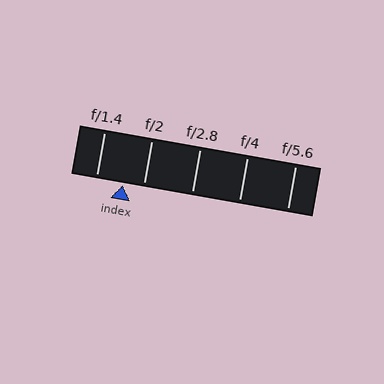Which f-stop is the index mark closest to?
The index mark is closest to f/2.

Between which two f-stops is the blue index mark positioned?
The index mark is between f/1.4 and f/2.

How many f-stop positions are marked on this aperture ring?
There are 5 f-stop positions marked.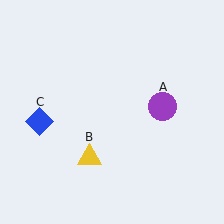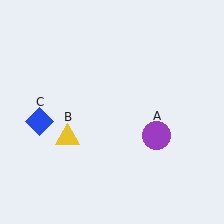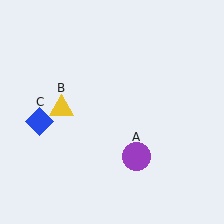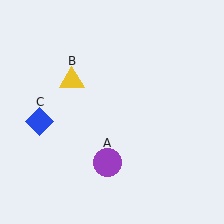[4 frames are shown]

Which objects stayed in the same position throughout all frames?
Blue diamond (object C) remained stationary.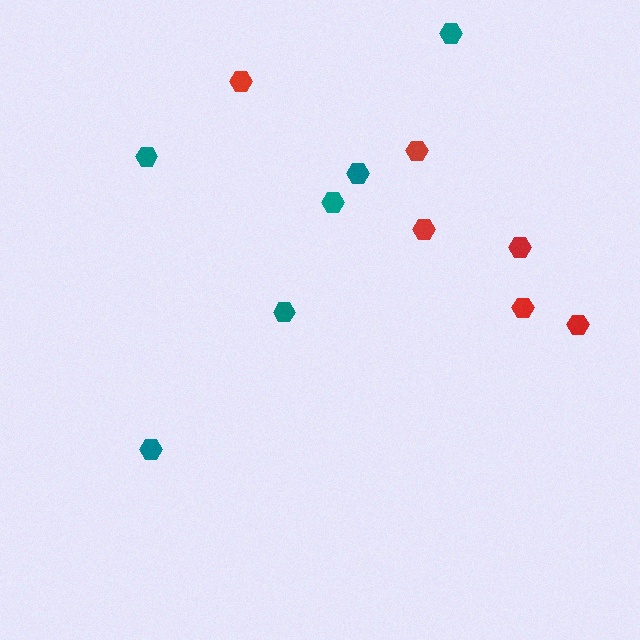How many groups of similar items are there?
There are 2 groups: one group of red hexagons (6) and one group of teal hexagons (6).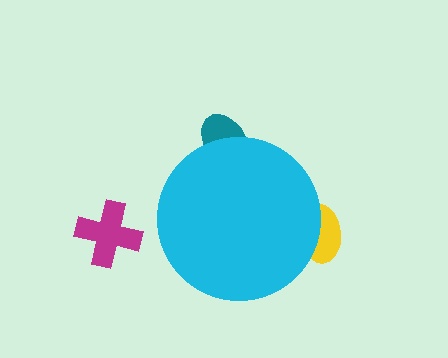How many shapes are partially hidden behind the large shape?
2 shapes are partially hidden.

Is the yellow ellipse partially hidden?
Yes, the yellow ellipse is partially hidden behind the cyan circle.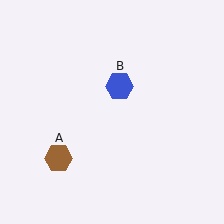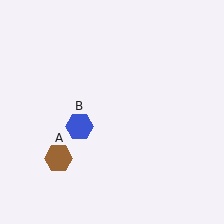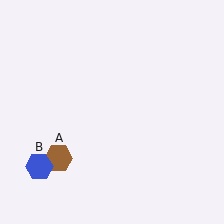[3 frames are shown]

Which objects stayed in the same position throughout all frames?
Brown hexagon (object A) remained stationary.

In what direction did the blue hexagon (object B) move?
The blue hexagon (object B) moved down and to the left.